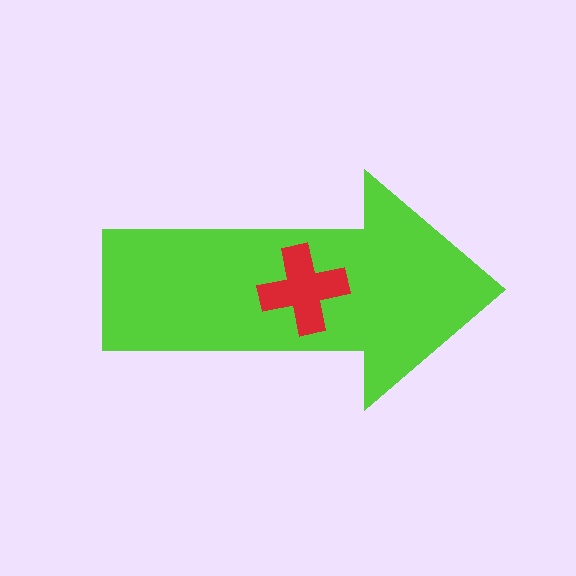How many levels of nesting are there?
2.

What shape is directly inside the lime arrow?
The red cross.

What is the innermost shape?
The red cross.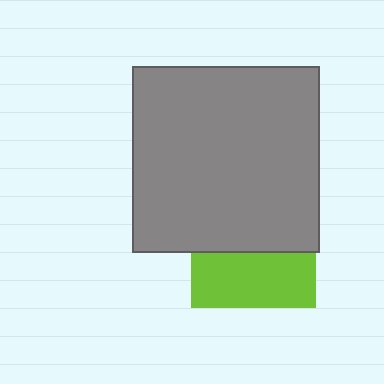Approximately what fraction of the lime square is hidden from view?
Roughly 56% of the lime square is hidden behind the gray square.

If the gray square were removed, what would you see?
You would see the complete lime square.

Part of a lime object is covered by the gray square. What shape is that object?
It is a square.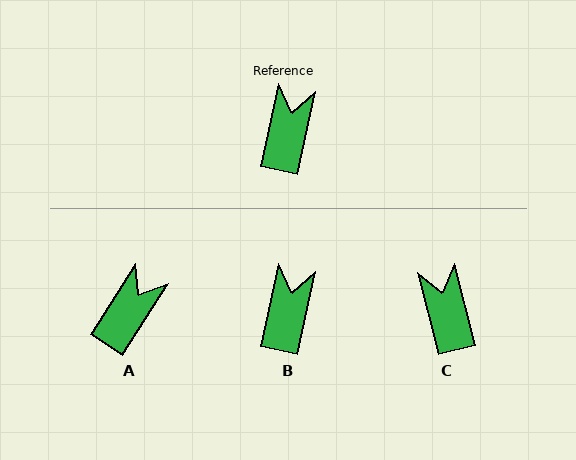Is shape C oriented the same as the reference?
No, it is off by about 26 degrees.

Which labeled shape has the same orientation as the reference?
B.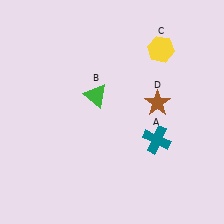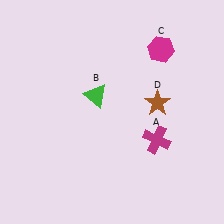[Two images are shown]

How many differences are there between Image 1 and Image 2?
There are 2 differences between the two images.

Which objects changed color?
A changed from teal to magenta. C changed from yellow to magenta.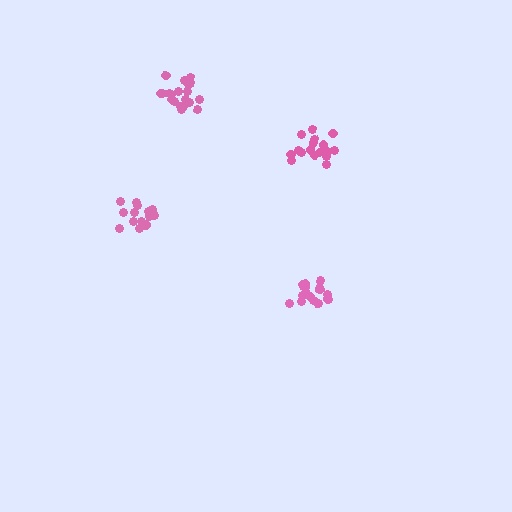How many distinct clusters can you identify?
There are 4 distinct clusters.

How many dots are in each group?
Group 1: 20 dots, Group 2: 17 dots, Group 3: 17 dots, Group 4: 15 dots (69 total).